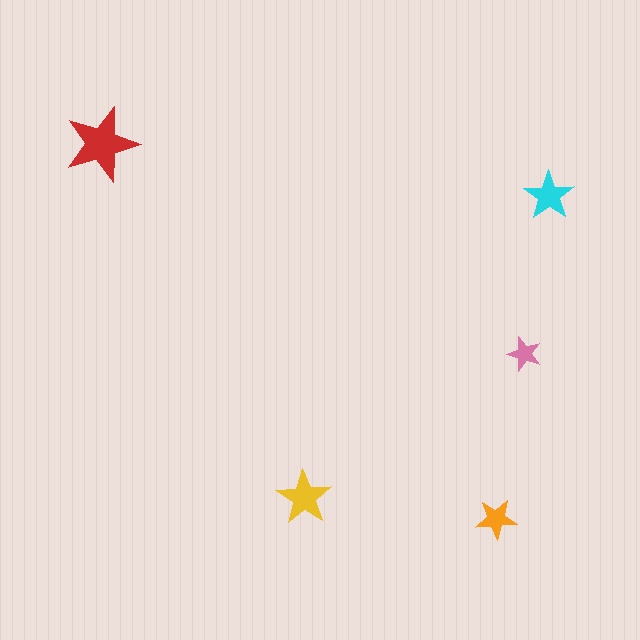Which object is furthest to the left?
The red star is leftmost.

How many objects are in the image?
There are 5 objects in the image.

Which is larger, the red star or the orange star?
The red one.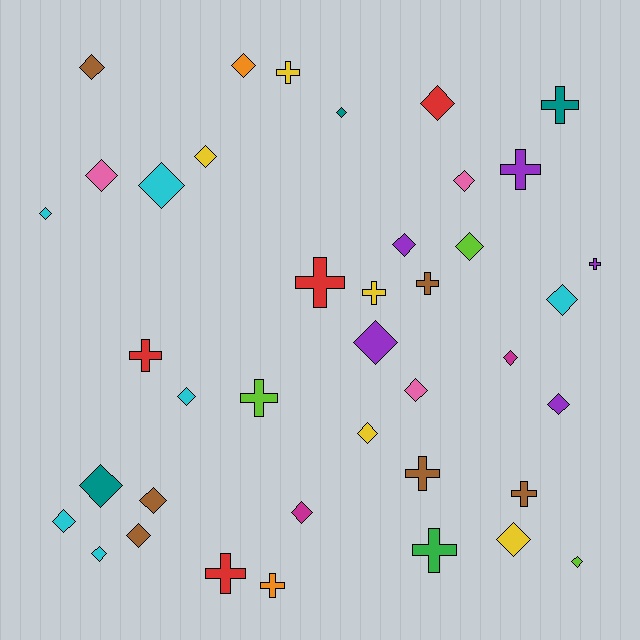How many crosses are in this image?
There are 14 crosses.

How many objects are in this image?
There are 40 objects.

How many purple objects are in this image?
There are 5 purple objects.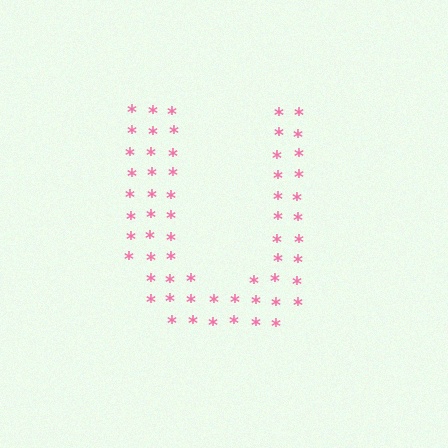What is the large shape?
The large shape is the letter U.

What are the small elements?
The small elements are asterisks.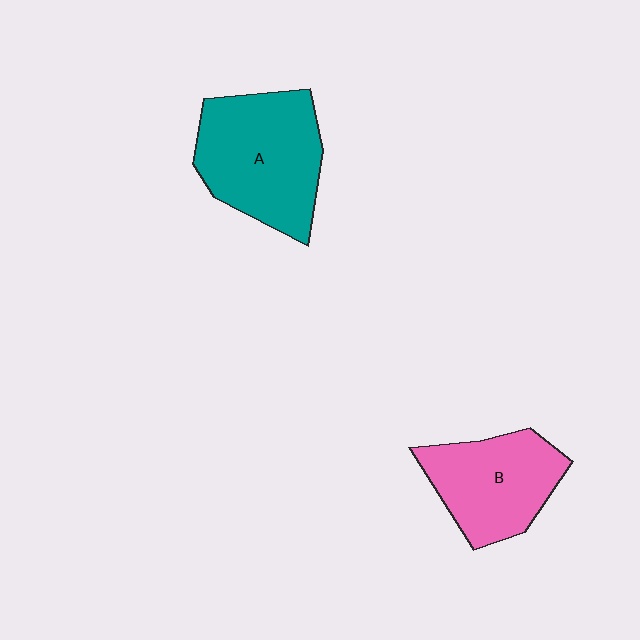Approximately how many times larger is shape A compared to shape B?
Approximately 1.3 times.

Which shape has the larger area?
Shape A (teal).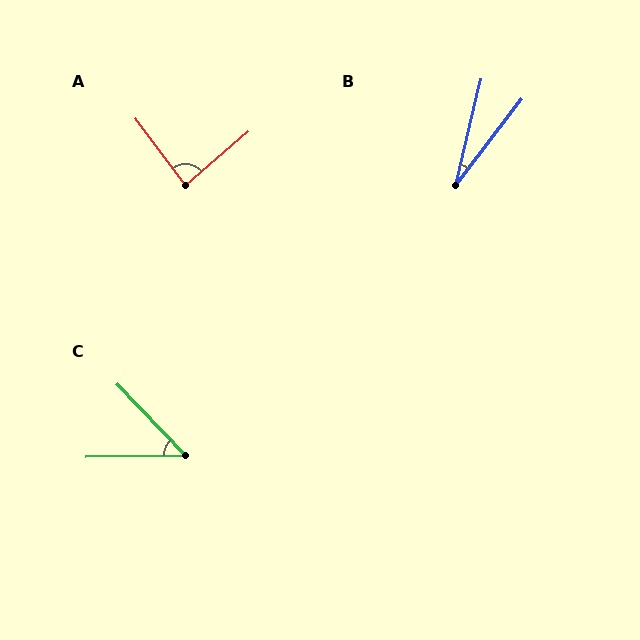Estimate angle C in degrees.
Approximately 47 degrees.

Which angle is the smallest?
B, at approximately 24 degrees.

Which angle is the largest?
A, at approximately 86 degrees.